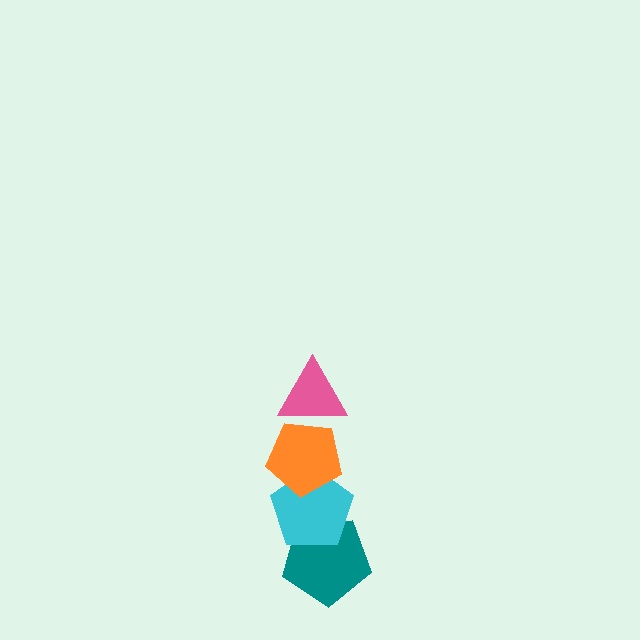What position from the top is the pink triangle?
The pink triangle is 1st from the top.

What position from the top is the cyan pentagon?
The cyan pentagon is 3rd from the top.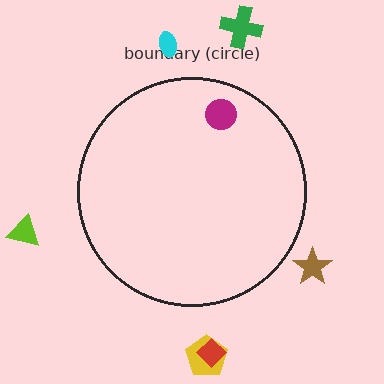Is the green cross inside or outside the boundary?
Outside.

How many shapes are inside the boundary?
1 inside, 6 outside.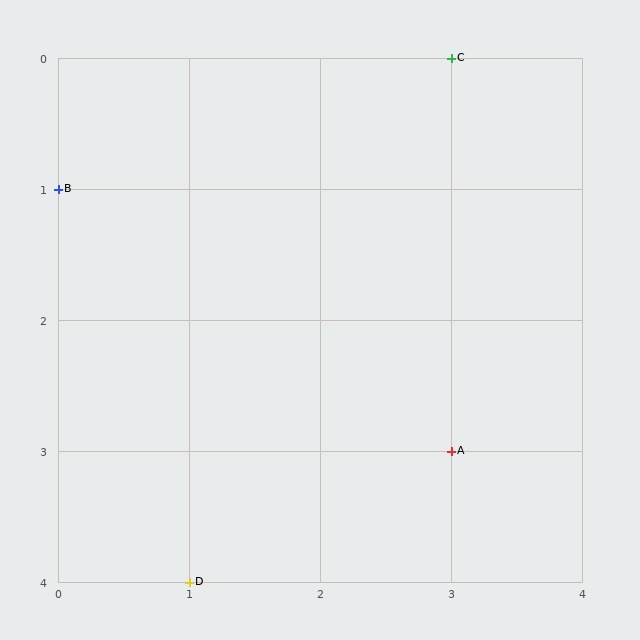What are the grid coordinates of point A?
Point A is at grid coordinates (3, 3).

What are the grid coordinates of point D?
Point D is at grid coordinates (1, 4).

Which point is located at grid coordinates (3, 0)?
Point C is at (3, 0).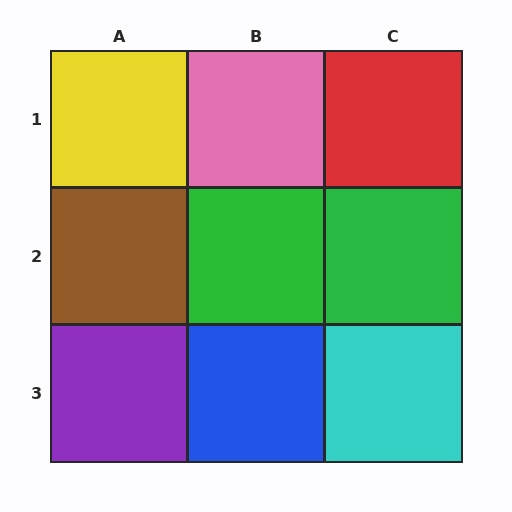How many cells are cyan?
1 cell is cyan.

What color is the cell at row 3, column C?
Cyan.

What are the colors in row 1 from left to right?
Yellow, pink, red.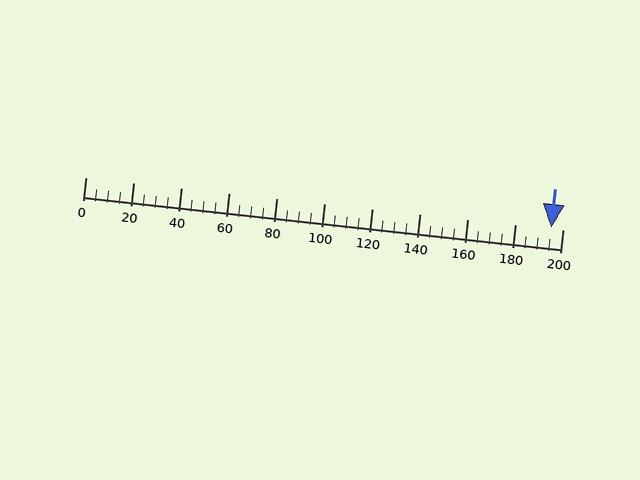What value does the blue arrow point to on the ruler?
The blue arrow points to approximately 195.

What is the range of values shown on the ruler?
The ruler shows values from 0 to 200.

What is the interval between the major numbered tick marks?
The major tick marks are spaced 20 units apart.